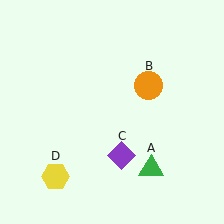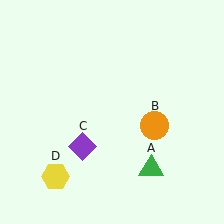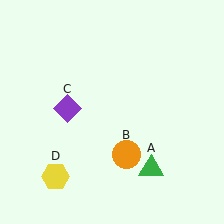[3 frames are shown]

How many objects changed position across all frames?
2 objects changed position: orange circle (object B), purple diamond (object C).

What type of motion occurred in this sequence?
The orange circle (object B), purple diamond (object C) rotated clockwise around the center of the scene.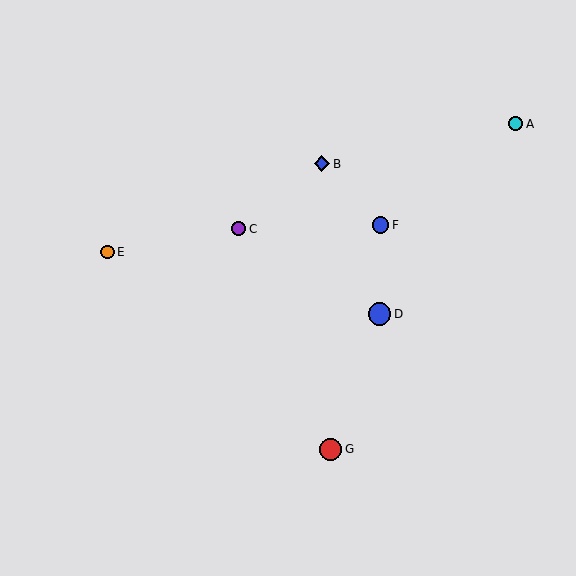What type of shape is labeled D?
Shape D is a blue circle.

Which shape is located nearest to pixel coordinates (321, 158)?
The blue diamond (labeled B) at (322, 164) is nearest to that location.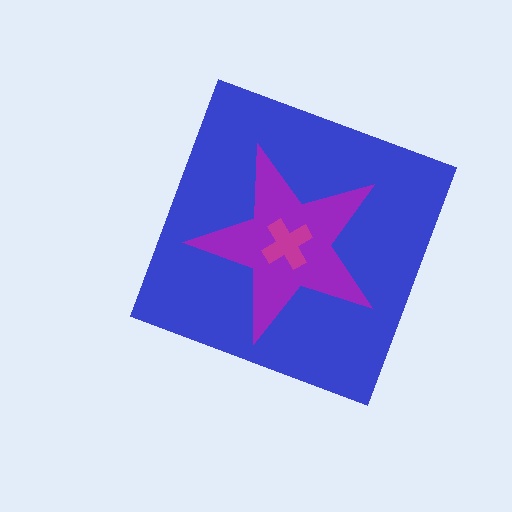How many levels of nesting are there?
3.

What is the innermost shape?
The magenta cross.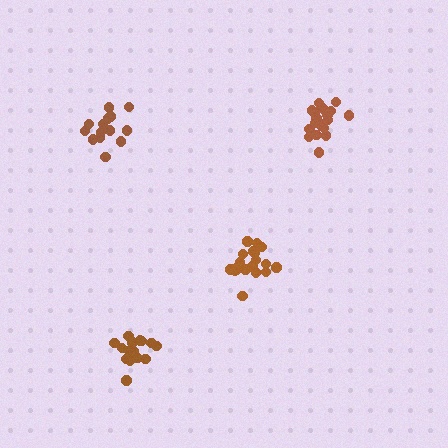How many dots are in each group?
Group 1: 19 dots, Group 2: 16 dots, Group 3: 14 dots, Group 4: 19 dots (68 total).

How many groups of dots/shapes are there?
There are 4 groups.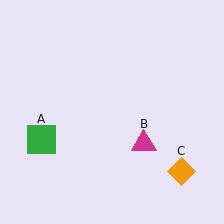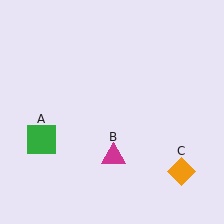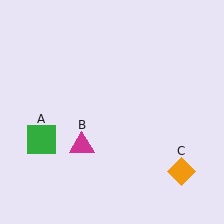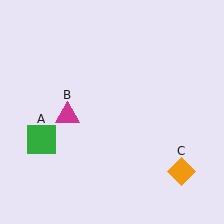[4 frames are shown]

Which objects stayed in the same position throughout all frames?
Green square (object A) and orange diamond (object C) remained stationary.